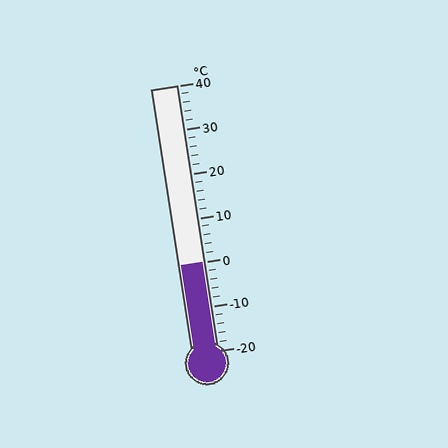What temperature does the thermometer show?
The thermometer shows approximately 0°C.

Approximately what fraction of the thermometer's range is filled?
The thermometer is filled to approximately 35% of its range.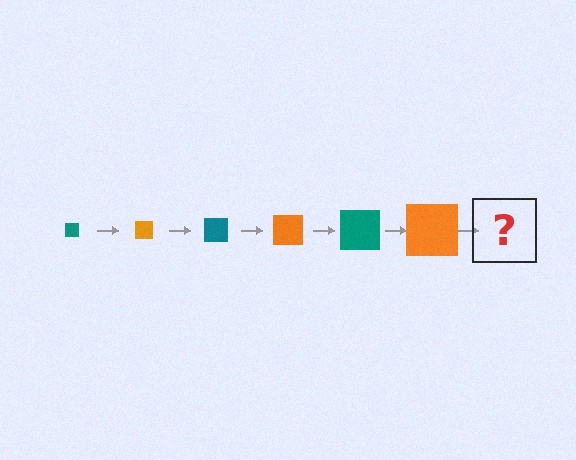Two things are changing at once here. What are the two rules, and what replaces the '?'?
The two rules are that the square grows larger each step and the color cycles through teal and orange. The '?' should be a teal square, larger than the previous one.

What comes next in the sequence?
The next element should be a teal square, larger than the previous one.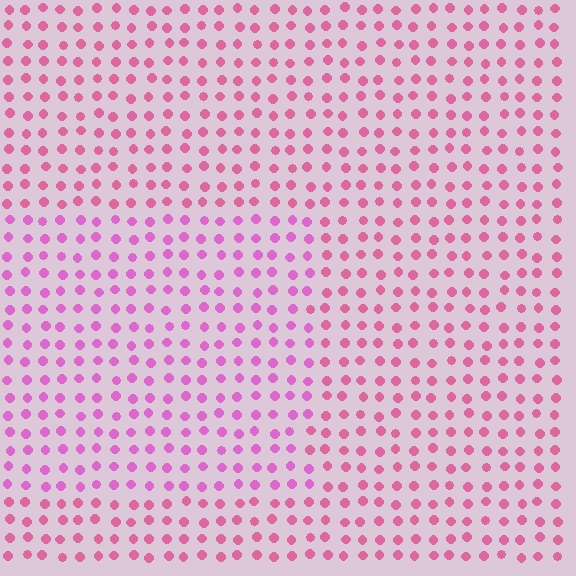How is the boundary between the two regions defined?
The boundary is defined purely by a slight shift in hue (about 23 degrees). Spacing, size, and orientation are identical on both sides.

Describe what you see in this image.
The image is filled with small pink elements in a uniform arrangement. A rectangle-shaped region is visible where the elements are tinted to a slightly different hue, forming a subtle color boundary.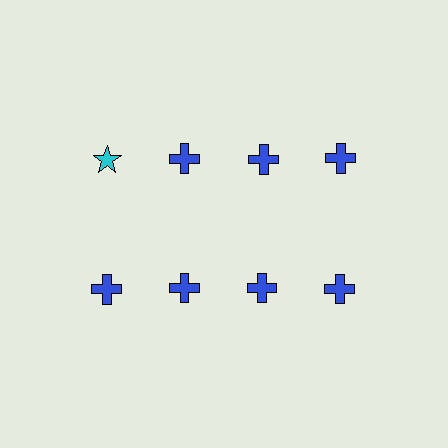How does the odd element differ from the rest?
It differs in both color (cyan instead of blue) and shape (star instead of cross).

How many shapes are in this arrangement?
There are 8 shapes arranged in a grid pattern.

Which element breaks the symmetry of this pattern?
The cyan star in the top row, leftmost column breaks the symmetry. All other shapes are blue crosses.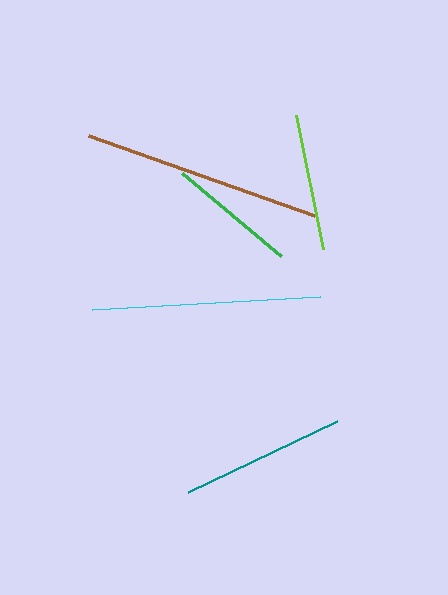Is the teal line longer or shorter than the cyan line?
The cyan line is longer than the teal line.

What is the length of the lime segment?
The lime segment is approximately 137 pixels long.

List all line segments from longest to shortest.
From longest to shortest: brown, cyan, teal, lime, green.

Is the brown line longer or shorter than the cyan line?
The brown line is longer than the cyan line.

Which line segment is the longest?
The brown line is the longest at approximately 240 pixels.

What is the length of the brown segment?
The brown segment is approximately 240 pixels long.